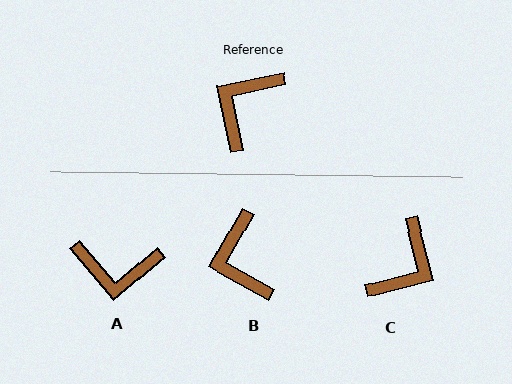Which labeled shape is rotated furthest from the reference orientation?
C, about 178 degrees away.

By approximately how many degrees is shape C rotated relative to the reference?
Approximately 178 degrees clockwise.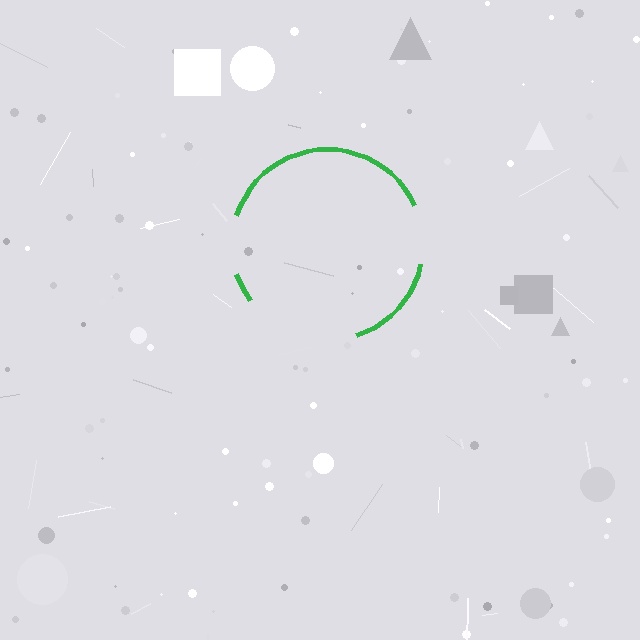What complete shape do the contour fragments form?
The contour fragments form a circle.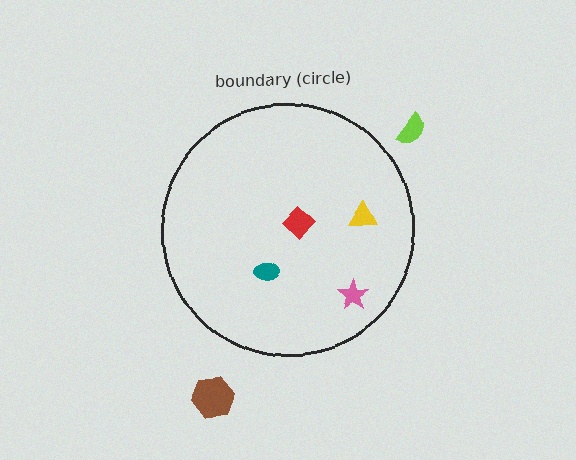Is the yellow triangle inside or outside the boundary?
Inside.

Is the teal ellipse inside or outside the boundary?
Inside.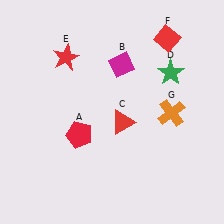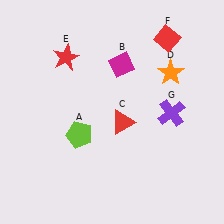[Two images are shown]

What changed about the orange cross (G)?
In Image 1, G is orange. In Image 2, it changed to purple.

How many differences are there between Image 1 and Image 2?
There are 3 differences between the two images.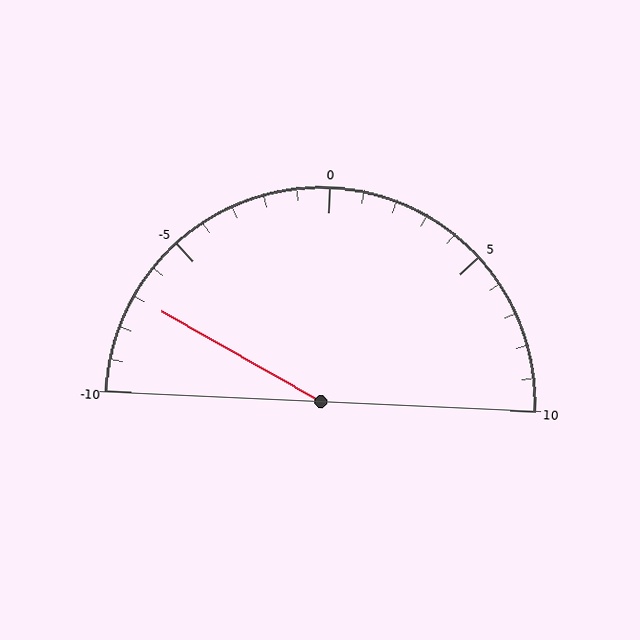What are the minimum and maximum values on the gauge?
The gauge ranges from -10 to 10.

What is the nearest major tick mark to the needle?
The nearest major tick mark is -5.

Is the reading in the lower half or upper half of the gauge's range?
The reading is in the lower half of the range (-10 to 10).